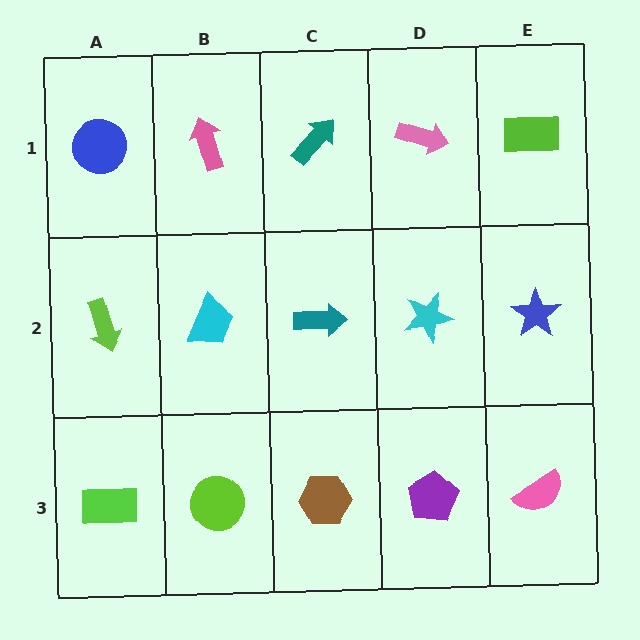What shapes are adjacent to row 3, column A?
A lime arrow (row 2, column A), a lime circle (row 3, column B).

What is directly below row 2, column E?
A pink semicircle.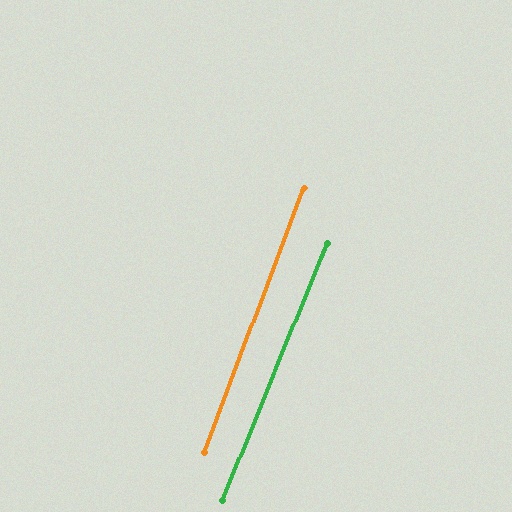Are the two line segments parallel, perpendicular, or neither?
Parallel — their directions differ by only 1.6°.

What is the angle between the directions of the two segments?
Approximately 2 degrees.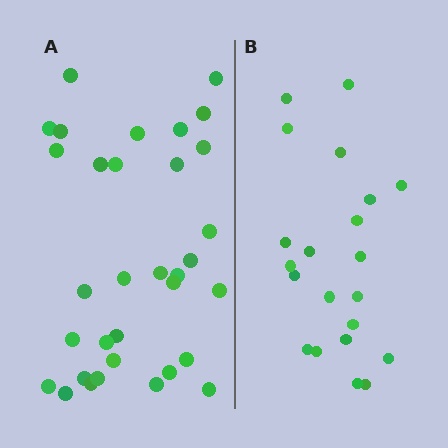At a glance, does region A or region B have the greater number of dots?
Region A (the left region) has more dots.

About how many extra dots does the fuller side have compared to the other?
Region A has roughly 12 or so more dots than region B.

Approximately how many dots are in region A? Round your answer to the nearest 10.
About 30 dots. (The exact count is 33, which rounds to 30.)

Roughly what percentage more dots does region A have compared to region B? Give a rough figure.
About 55% more.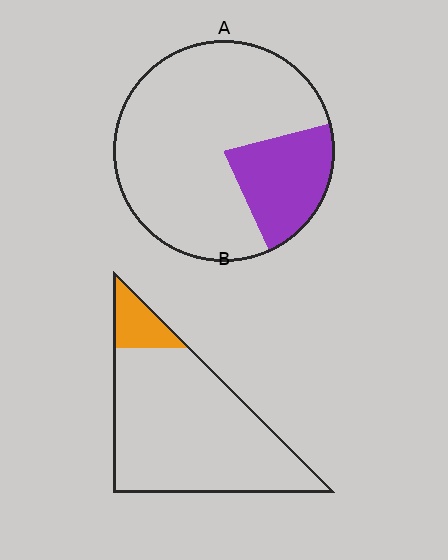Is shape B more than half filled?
No.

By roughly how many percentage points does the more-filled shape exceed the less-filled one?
By roughly 10 percentage points (A over B).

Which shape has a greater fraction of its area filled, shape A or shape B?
Shape A.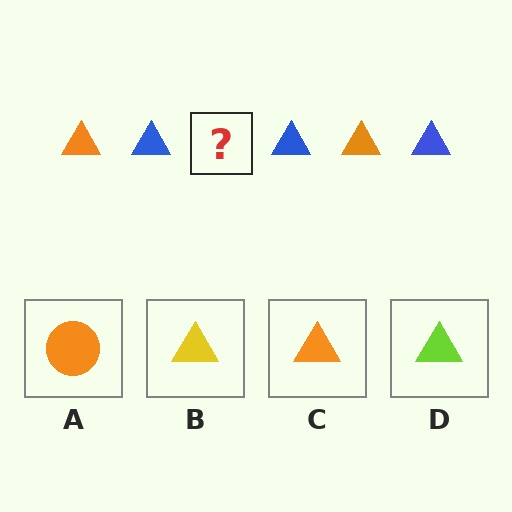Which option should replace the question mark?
Option C.